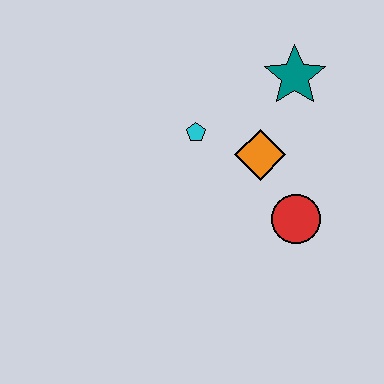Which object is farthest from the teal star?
The red circle is farthest from the teal star.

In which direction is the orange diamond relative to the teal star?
The orange diamond is below the teal star.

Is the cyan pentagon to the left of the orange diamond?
Yes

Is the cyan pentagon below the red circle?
No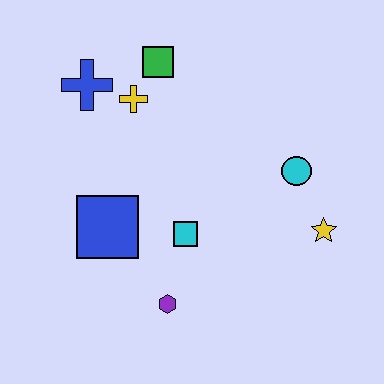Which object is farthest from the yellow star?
The blue cross is farthest from the yellow star.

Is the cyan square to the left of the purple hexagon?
No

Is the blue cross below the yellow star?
No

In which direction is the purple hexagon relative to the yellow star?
The purple hexagon is to the left of the yellow star.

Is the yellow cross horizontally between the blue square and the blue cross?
No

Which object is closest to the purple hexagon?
The cyan square is closest to the purple hexagon.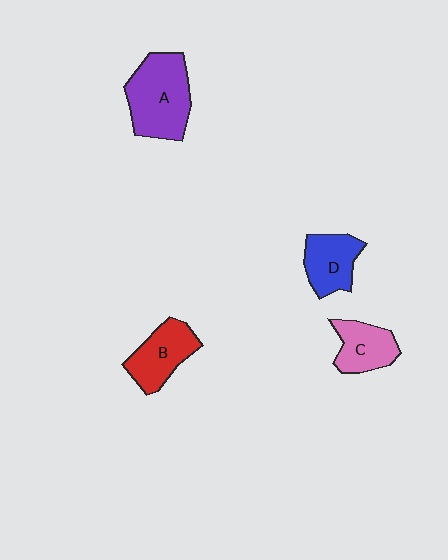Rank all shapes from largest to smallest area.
From largest to smallest: A (purple), B (red), D (blue), C (pink).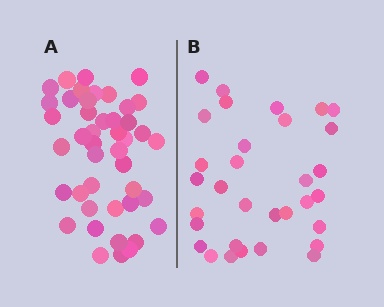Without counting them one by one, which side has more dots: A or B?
Region A (the left region) has more dots.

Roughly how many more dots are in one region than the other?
Region A has roughly 12 or so more dots than region B.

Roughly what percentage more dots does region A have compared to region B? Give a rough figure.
About 40% more.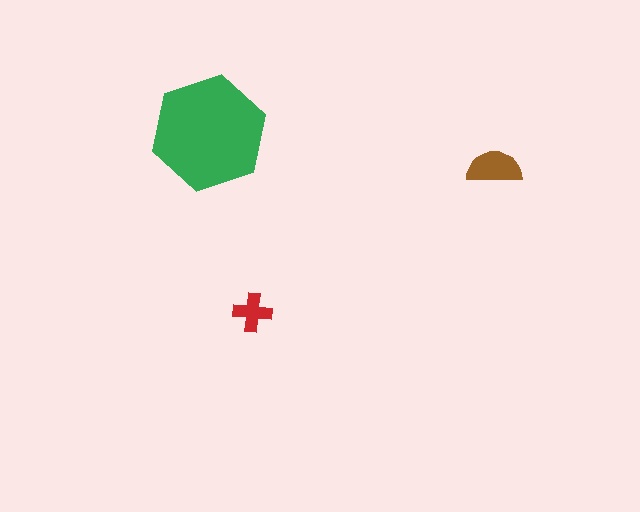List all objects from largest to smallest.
The green hexagon, the brown semicircle, the red cross.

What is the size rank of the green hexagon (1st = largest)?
1st.